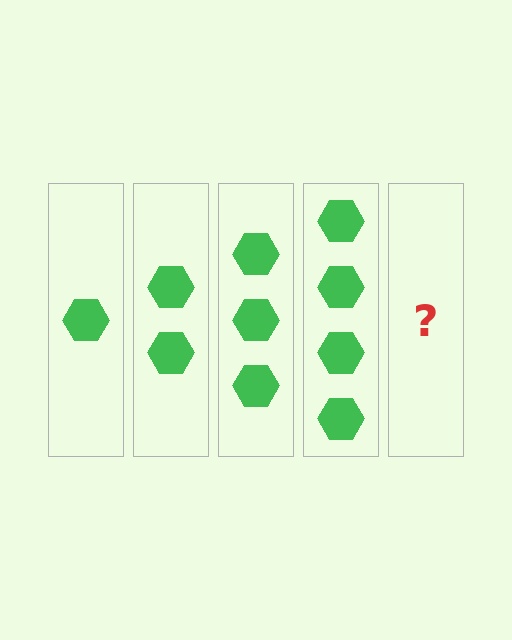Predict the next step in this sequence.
The next step is 5 hexagons.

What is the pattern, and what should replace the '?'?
The pattern is that each step adds one more hexagon. The '?' should be 5 hexagons.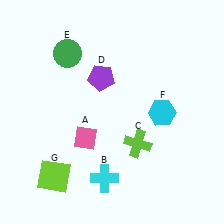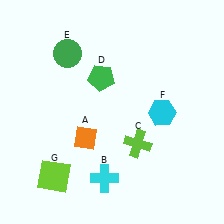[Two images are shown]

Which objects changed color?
A changed from pink to orange. D changed from purple to green.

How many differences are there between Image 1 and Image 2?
There are 2 differences between the two images.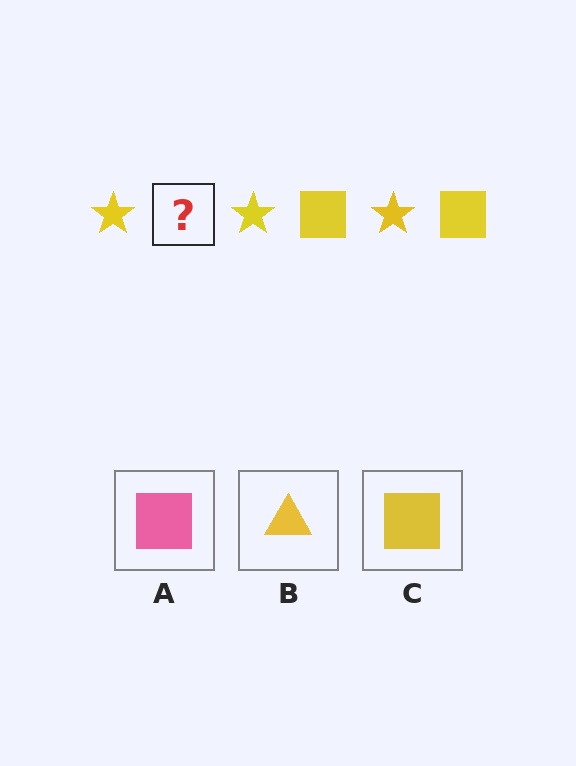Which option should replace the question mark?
Option C.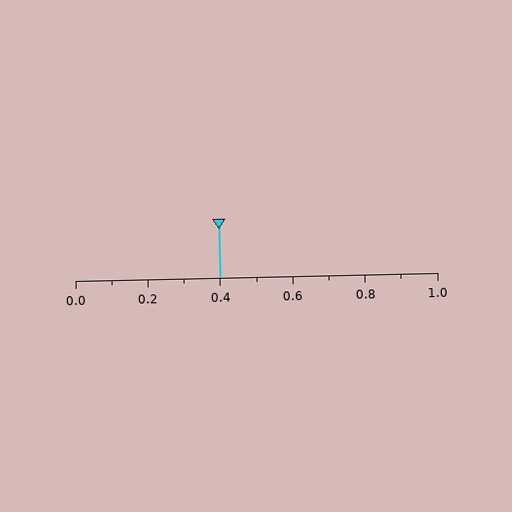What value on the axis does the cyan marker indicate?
The marker indicates approximately 0.4.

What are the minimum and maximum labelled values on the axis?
The axis runs from 0.0 to 1.0.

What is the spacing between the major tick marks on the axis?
The major ticks are spaced 0.2 apart.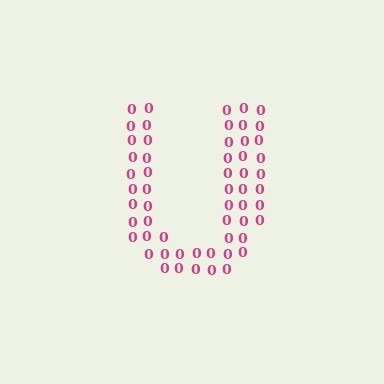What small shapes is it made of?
It is made of small digit 0's.